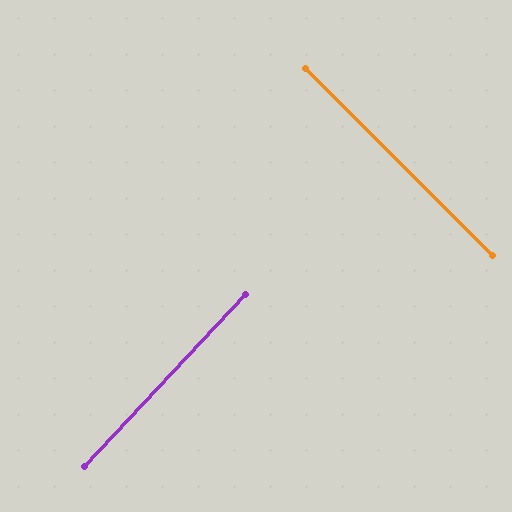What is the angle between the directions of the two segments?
Approximately 88 degrees.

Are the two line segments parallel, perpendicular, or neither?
Perpendicular — they meet at approximately 88°.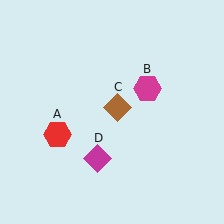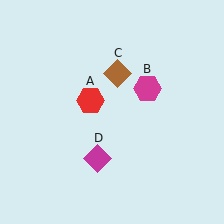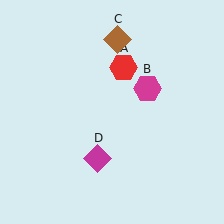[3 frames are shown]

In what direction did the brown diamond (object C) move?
The brown diamond (object C) moved up.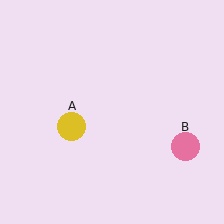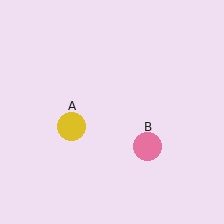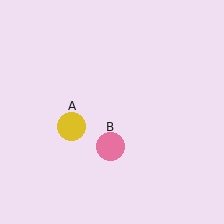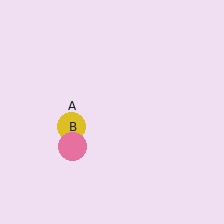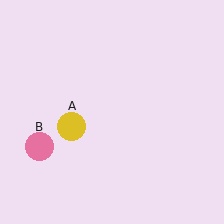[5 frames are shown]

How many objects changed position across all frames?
1 object changed position: pink circle (object B).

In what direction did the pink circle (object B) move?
The pink circle (object B) moved left.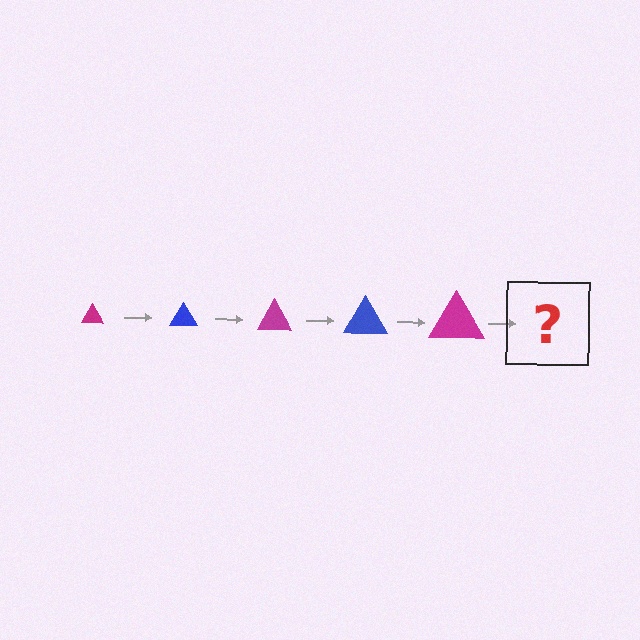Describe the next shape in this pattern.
It should be a blue triangle, larger than the previous one.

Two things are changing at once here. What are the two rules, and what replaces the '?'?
The two rules are that the triangle grows larger each step and the color cycles through magenta and blue. The '?' should be a blue triangle, larger than the previous one.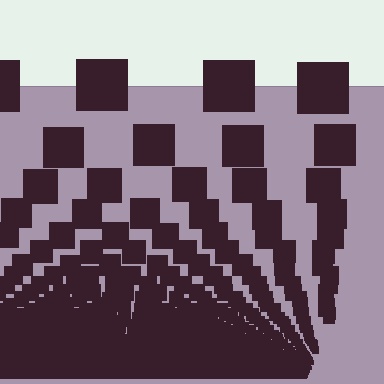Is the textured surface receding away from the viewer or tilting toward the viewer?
The surface appears to tilt toward the viewer. Texture elements get larger and sparser toward the top.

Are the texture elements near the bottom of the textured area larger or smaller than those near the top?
Smaller. The gradient is inverted — elements near the bottom are smaller and denser.